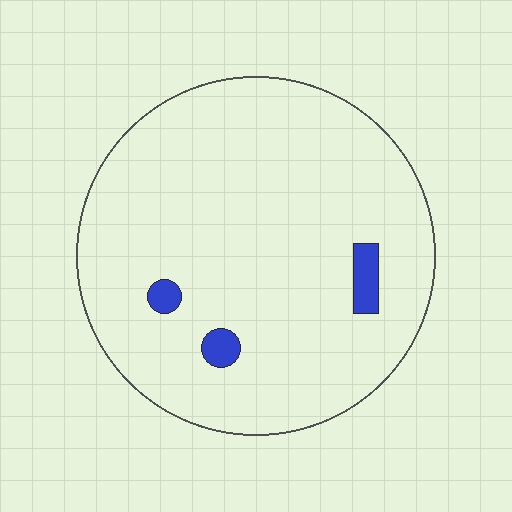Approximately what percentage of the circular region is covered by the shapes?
Approximately 5%.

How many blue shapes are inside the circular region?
3.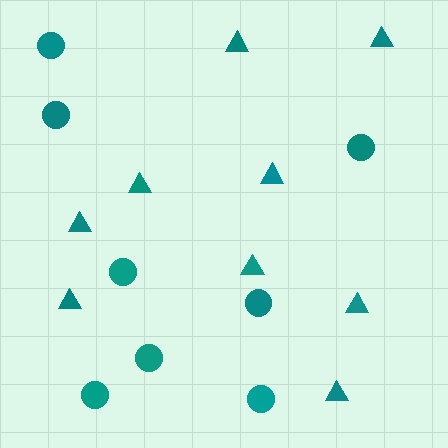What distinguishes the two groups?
There are 2 groups: one group of circles (8) and one group of triangles (9).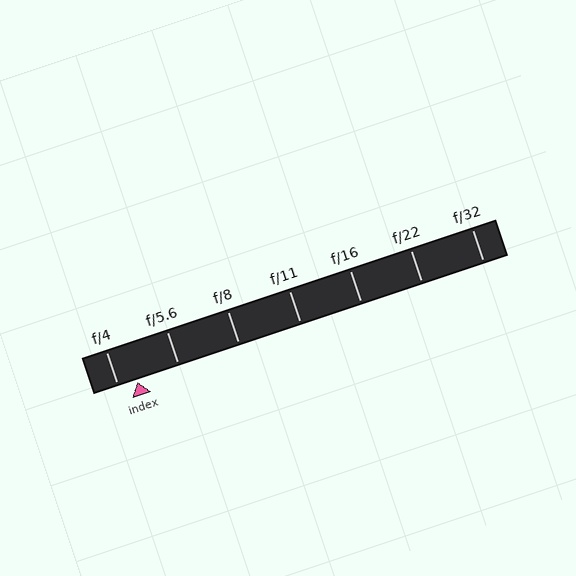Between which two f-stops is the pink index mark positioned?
The index mark is between f/4 and f/5.6.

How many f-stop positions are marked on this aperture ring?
There are 7 f-stop positions marked.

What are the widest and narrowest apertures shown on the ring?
The widest aperture shown is f/4 and the narrowest is f/32.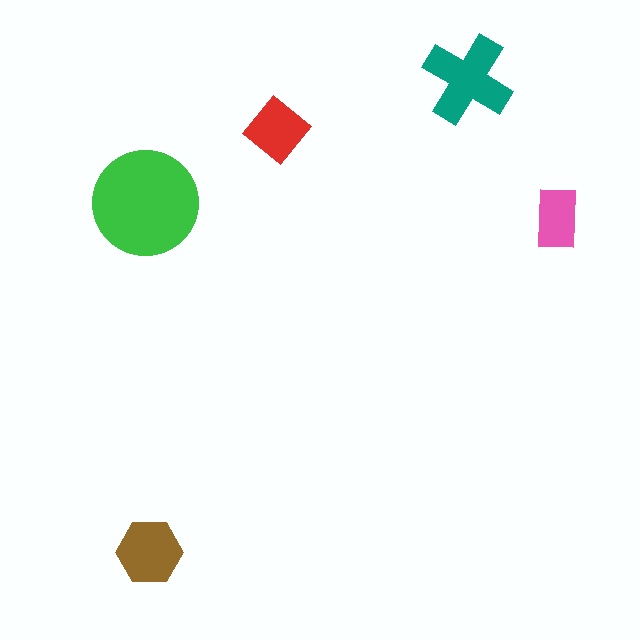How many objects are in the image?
There are 5 objects in the image.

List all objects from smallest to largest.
The pink rectangle, the red diamond, the brown hexagon, the teal cross, the green circle.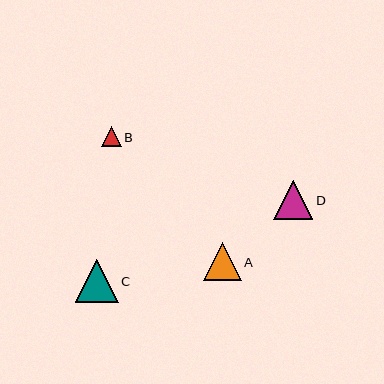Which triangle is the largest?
Triangle C is the largest with a size of approximately 43 pixels.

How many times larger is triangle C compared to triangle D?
Triangle C is approximately 1.1 times the size of triangle D.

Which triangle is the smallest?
Triangle B is the smallest with a size of approximately 20 pixels.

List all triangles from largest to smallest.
From largest to smallest: C, D, A, B.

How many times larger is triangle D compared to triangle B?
Triangle D is approximately 2.0 times the size of triangle B.